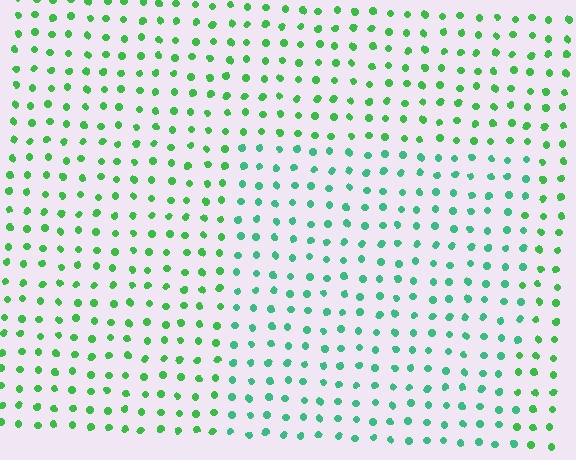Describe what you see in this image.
The image is filled with small green elements in a uniform arrangement. A rectangle-shaped region is visible where the elements are tinted to a slightly different hue, forming a subtle color boundary.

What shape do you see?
I see a rectangle.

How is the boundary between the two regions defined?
The boundary is defined purely by a slight shift in hue (about 29 degrees). Spacing, size, and orientation are identical on both sides.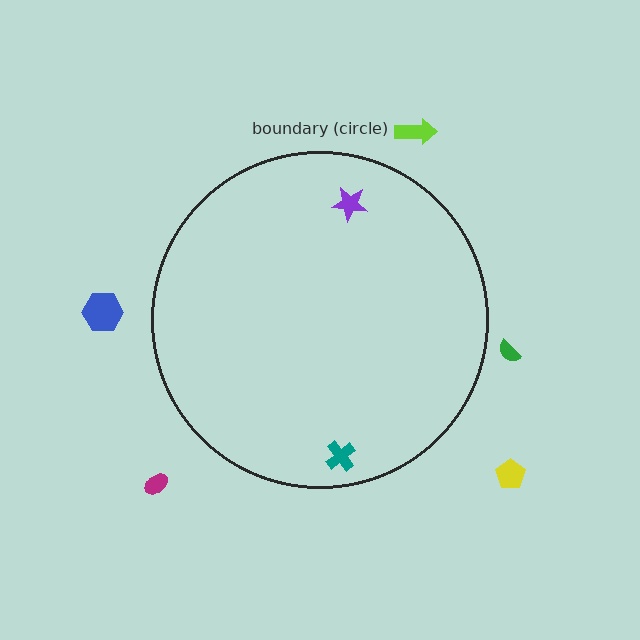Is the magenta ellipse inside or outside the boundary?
Outside.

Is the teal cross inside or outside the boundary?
Inside.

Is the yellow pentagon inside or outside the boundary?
Outside.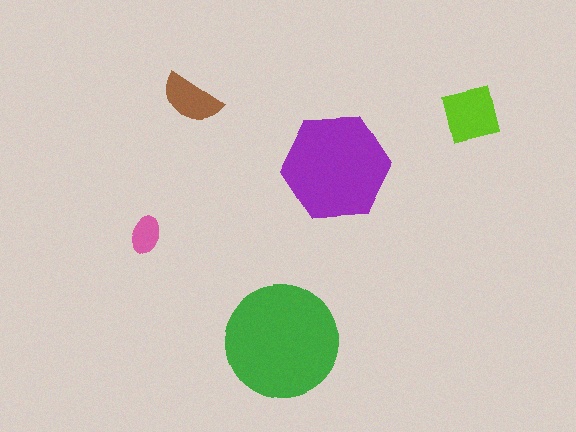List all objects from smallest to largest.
The pink ellipse, the brown semicircle, the lime square, the purple hexagon, the green circle.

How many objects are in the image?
There are 5 objects in the image.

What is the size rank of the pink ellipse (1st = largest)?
5th.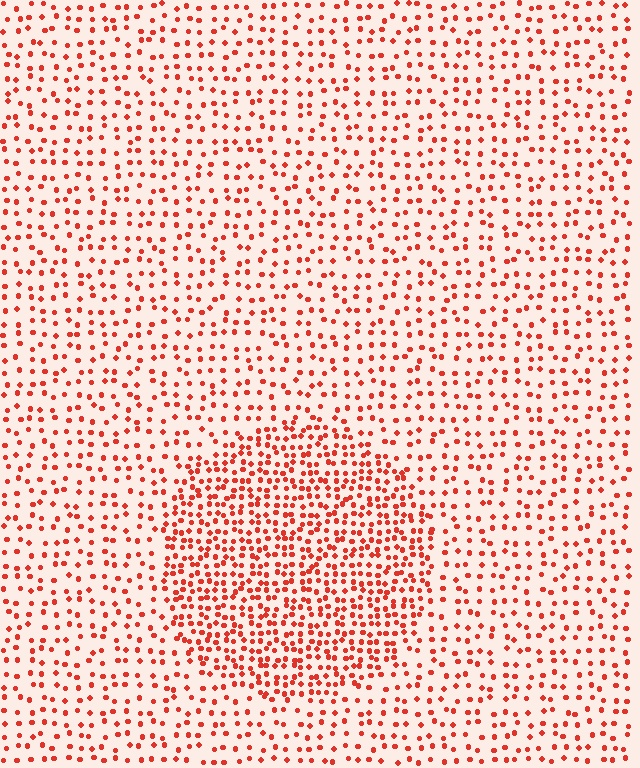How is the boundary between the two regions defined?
The boundary is defined by a change in element density (approximately 2.0x ratio). All elements are the same color, size, and shape.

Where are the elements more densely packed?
The elements are more densely packed inside the circle boundary.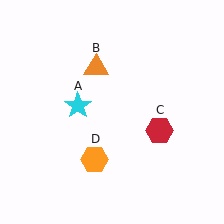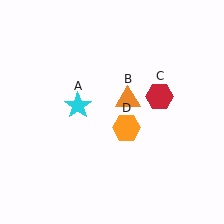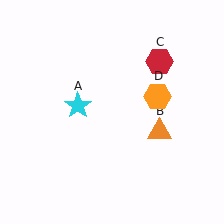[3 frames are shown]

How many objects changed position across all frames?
3 objects changed position: orange triangle (object B), red hexagon (object C), orange hexagon (object D).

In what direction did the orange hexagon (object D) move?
The orange hexagon (object D) moved up and to the right.